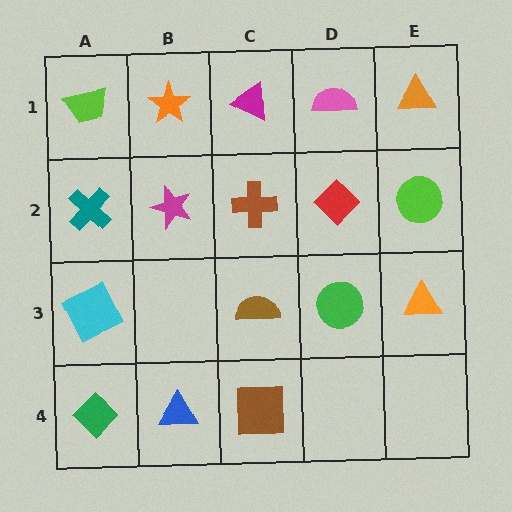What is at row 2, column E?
A lime circle.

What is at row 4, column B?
A blue triangle.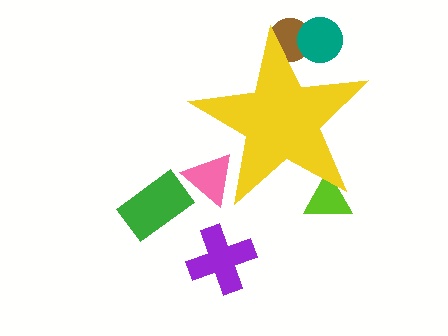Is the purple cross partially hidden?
No, the purple cross is fully visible.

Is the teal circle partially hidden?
Yes, the teal circle is partially hidden behind the yellow star.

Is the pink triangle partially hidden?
Yes, the pink triangle is partially hidden behind the yellow star.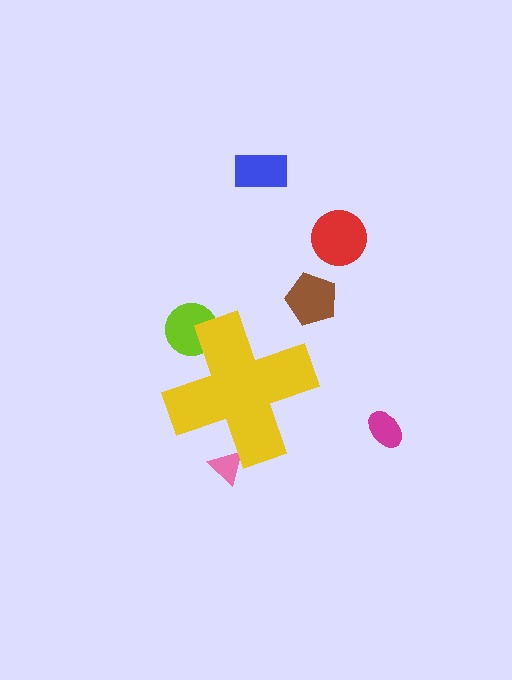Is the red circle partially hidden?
No, the red circle is fully visible.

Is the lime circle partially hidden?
Yes, the lime circle is partially hidden behind the yellow cross.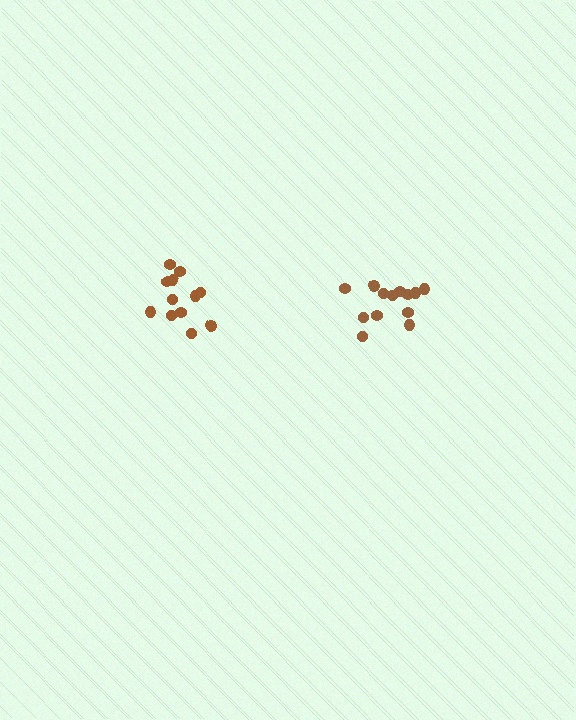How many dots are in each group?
Group 1: 12 dots, Group 2: 13 dots (25 total).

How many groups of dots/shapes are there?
There are 2 groups.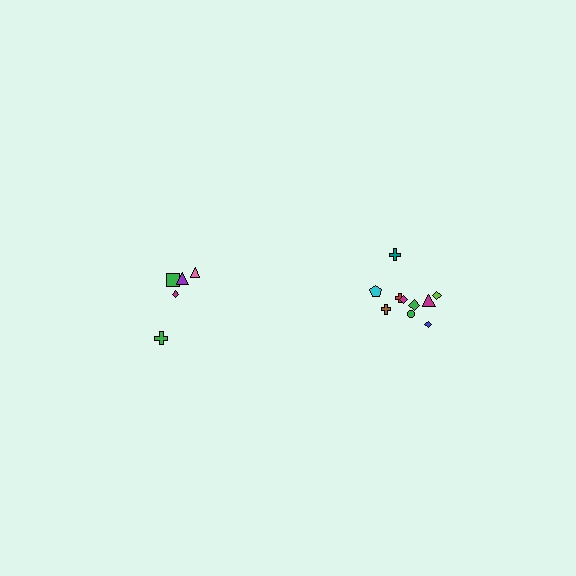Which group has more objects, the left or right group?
The right group.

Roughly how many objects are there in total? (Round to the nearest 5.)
Roughly 15 objects in total.